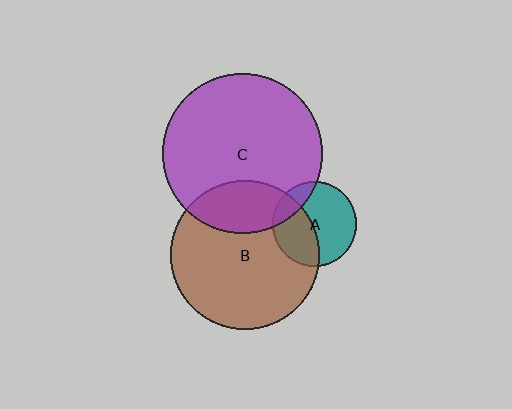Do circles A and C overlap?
Yes.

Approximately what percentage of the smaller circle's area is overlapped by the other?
Approximately 15%.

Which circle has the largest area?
Circle C (purple).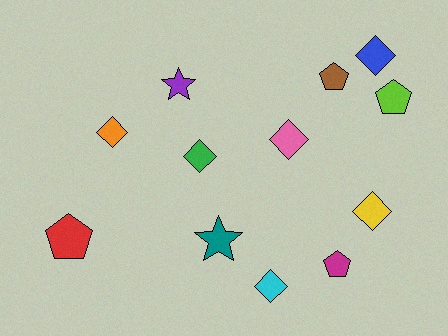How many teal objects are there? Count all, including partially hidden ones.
There is 1 teal object.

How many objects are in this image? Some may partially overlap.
There are 12 objects.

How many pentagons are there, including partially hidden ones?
There are 4 pentagons.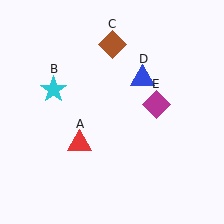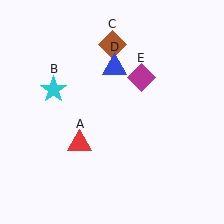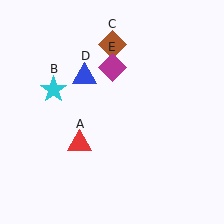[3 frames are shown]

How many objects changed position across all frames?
2 objects changed position: blue triangle (object D), magenta diamond (object E).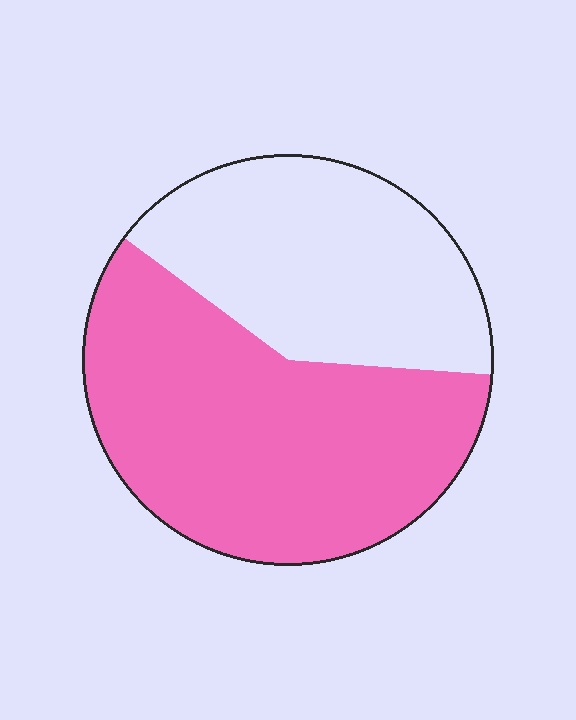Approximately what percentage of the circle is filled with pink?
Approximately 60%.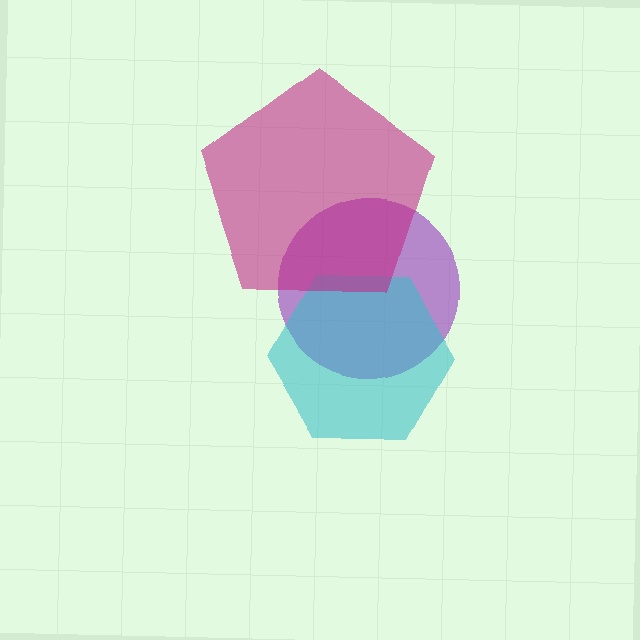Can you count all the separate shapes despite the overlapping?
Yes, there are 3 separate shapes.